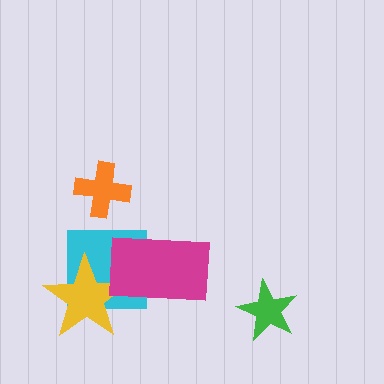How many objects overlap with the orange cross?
0 objects overlap with the orange cross.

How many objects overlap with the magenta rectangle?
2 objects overlap with the magenta rectangle.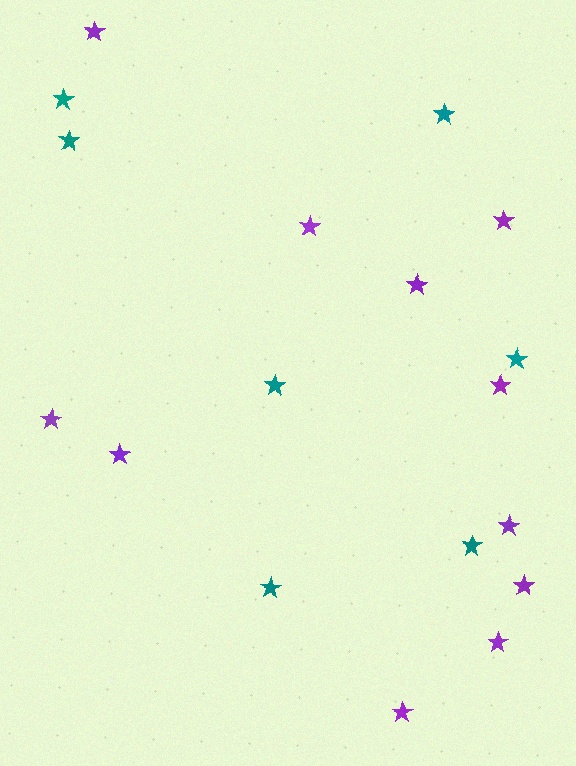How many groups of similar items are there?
There are 2 groups: one group of teal stars (7) and one group of purple stars (11).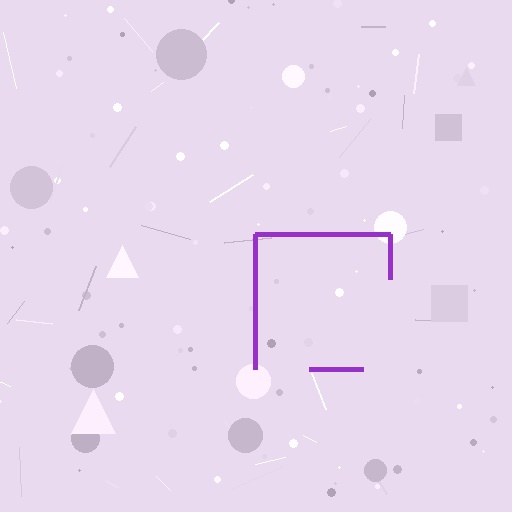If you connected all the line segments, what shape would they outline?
They would outline a square.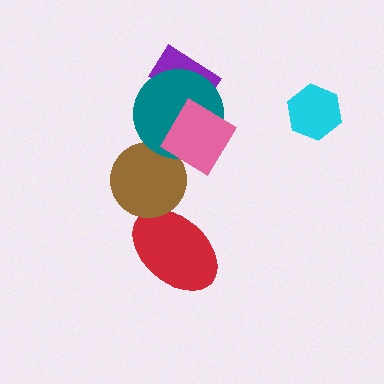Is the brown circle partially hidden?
Yes, it is partially covered by another shape.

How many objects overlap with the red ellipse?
1 object overlaps with the red ellipse.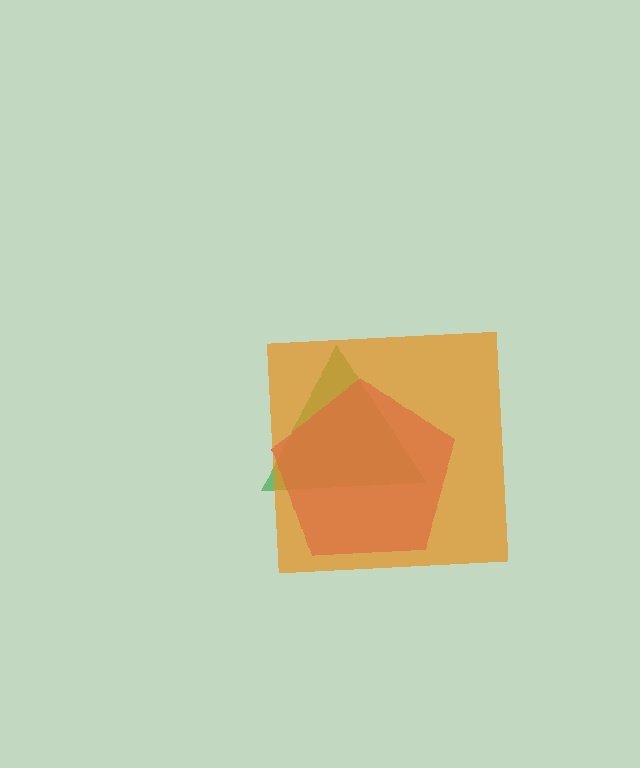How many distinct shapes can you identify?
There are 3 distinct shapes: a green triangle, a magenta pentagon, an orange square.